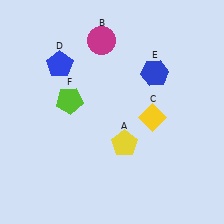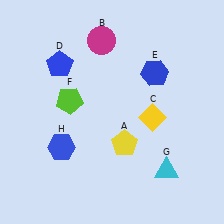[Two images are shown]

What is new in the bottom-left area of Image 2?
A blue hexagon (H) was added in the bottom-left area of Image 2.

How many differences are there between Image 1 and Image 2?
There are 2 differences between the two images.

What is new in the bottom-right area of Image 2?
A cyan triangle (G) was added in the bottom-right area of Image 2.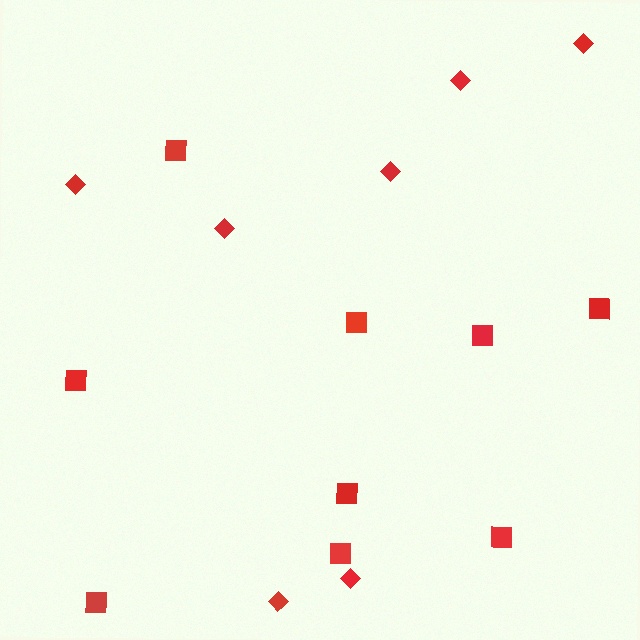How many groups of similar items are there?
There are 2 groups: one group of diamonds (7) and one group of squares (9).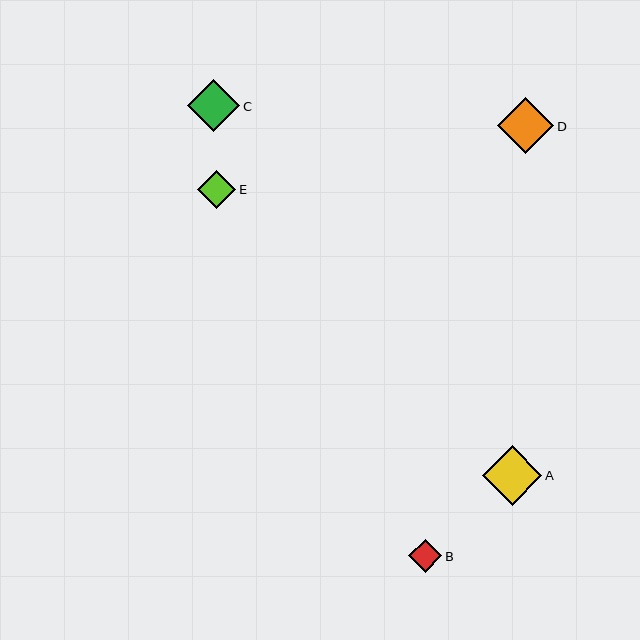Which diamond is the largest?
Diamond A is the largest with a size of approximately 60 pixels.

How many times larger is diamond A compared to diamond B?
Diamond A is approximately 1.8 times the size of diamond B.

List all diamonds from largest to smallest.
From largest to smallest: A, D, C, E, B.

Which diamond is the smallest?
Diamond B is the smallest with a size of approximately 33 pixels.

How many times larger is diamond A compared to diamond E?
Diamond A is approximately 1.6 times the size of diamond E.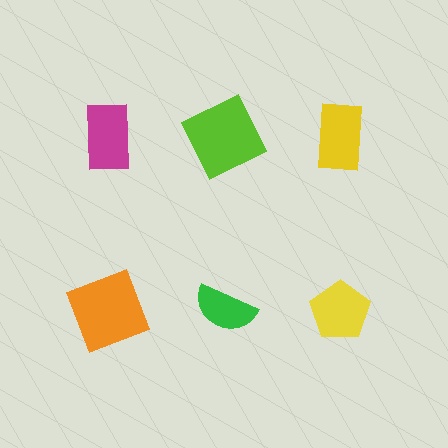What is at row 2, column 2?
A green semicircle.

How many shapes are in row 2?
3 shapes.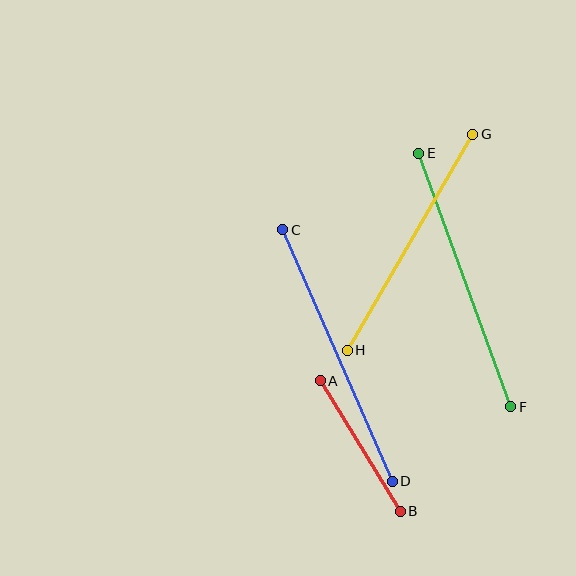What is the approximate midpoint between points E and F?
The midpoint is at approximately (465, 280) pixels.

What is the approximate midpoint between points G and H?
The midpoint is at approximately (410, 242) pixels.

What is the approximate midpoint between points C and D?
The midpoint is at approximately (337, 355) pixels.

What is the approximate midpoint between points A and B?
The midpoint is at approximately (360, 446) pixels.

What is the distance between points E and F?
The distance is approximately 270 pixels.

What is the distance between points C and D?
The distance is approximately 274 pixels.